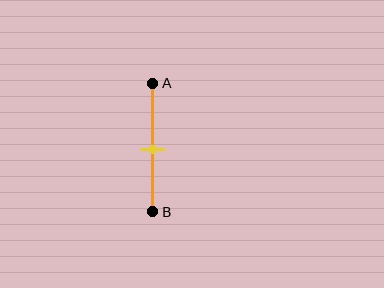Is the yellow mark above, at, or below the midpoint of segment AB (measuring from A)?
The yellow mark is approximately at the midpoint of segment AB.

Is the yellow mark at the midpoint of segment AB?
Yes, the mark is approximately at the midpoint.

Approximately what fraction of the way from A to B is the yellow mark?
The yellow mark is approximately 50% of the way from A to B.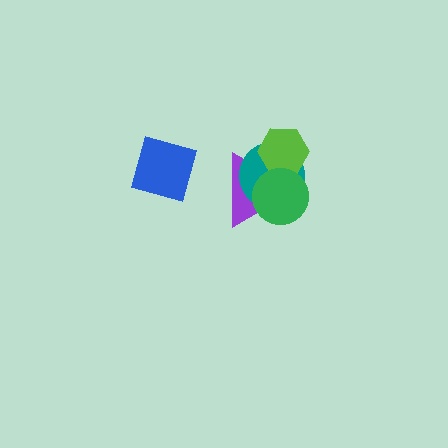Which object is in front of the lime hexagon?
The green circle is in front of the lime hexagon.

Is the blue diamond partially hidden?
No, no other shape covers it.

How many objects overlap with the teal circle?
3 objects overlap with the teal circle.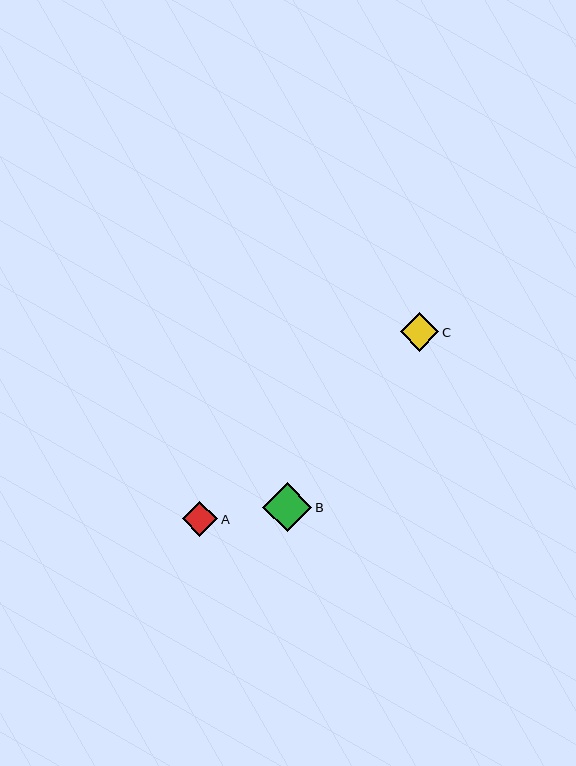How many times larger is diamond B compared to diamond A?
Diamond B is approximately 1.4 times the size of diamond A.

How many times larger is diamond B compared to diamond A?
Diamond B is approximately 1.4 times the size of diamond A.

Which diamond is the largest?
Diamond B is the largest with a size of approximately 49 pixels.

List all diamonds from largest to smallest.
From largest to smallest: B, C, A.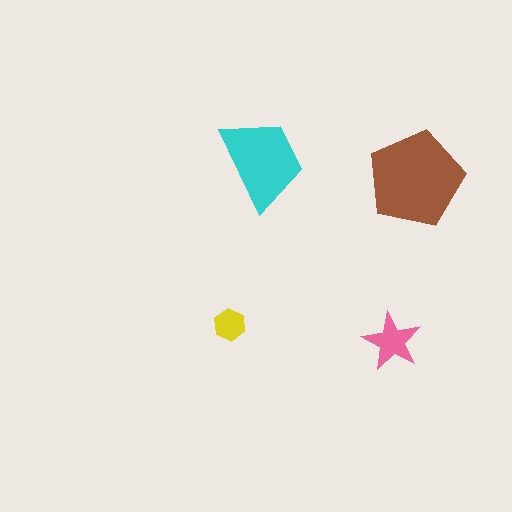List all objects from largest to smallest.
The brown pentagon, the cyan trapezoid, the pink star, the yellow hexagon.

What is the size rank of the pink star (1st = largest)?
3rd.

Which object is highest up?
The cyan trapezoid is topmost.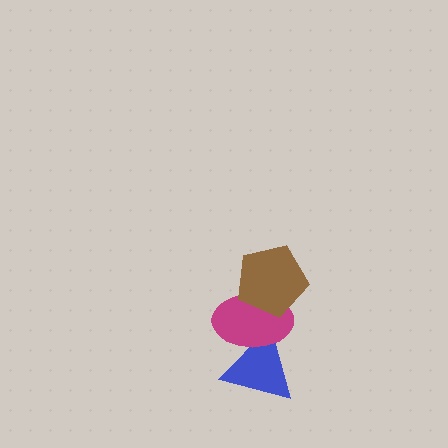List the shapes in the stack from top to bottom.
From top to bottom: the brown pentagon, the magenta ellipse, the blue triangle.